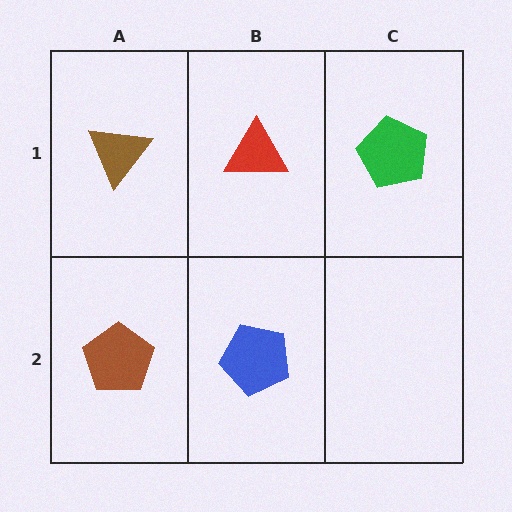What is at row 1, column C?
A green pentagon.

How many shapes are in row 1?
3 shapes.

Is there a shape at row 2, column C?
No, that cell is empty.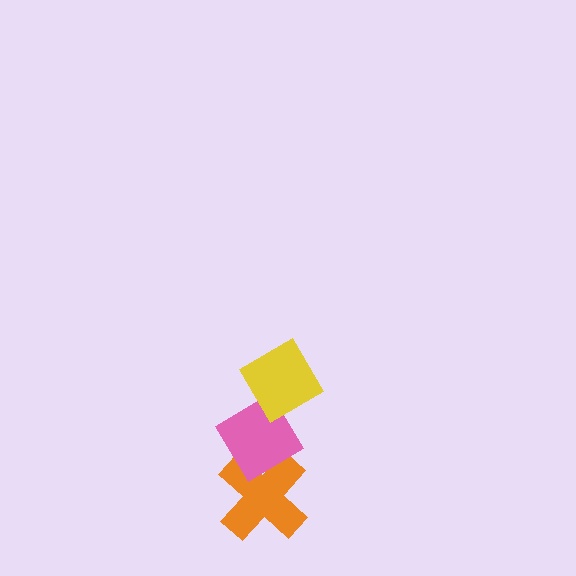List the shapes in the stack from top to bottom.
From top to bottom: the yellow diamond, the pink diamond, the orange cross.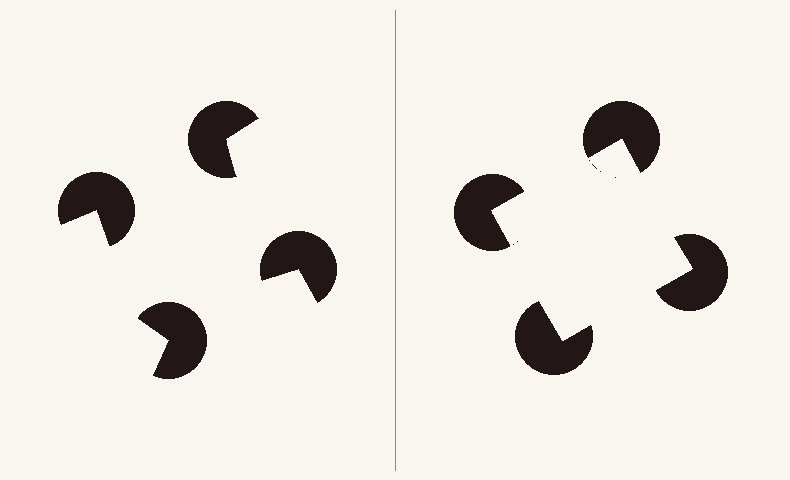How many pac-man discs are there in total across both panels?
8 — 4 on each side.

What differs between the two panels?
The pac-man discs are positioned identically on both sides; only the wedge orientations differ. On the right they align to a square; on the left they are misaligned.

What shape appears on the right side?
An illusory square.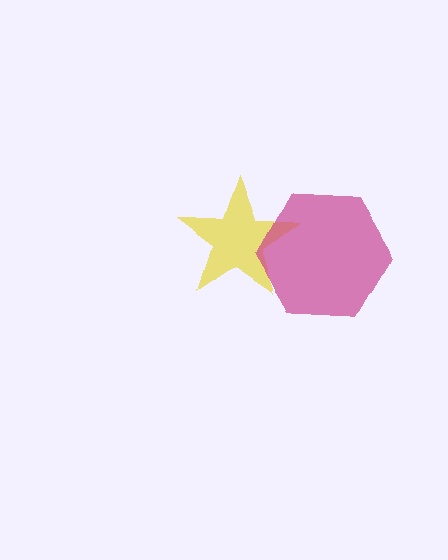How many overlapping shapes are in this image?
There are 2 overlapping shapes in the image.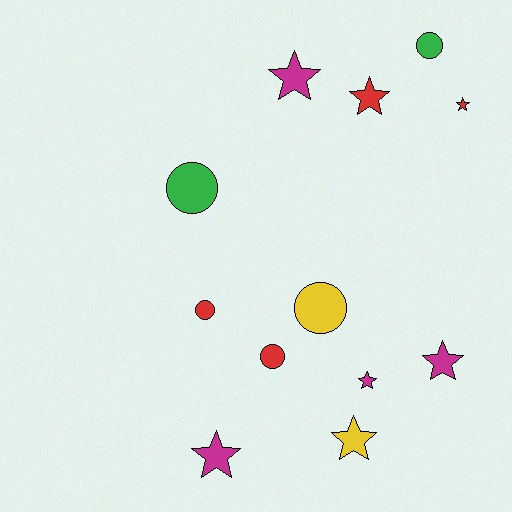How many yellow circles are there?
There is 1 yellow circle.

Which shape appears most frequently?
Star, with 7 objects.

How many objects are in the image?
There are 12 objects.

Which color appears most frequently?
Magenta, with 4 objects.